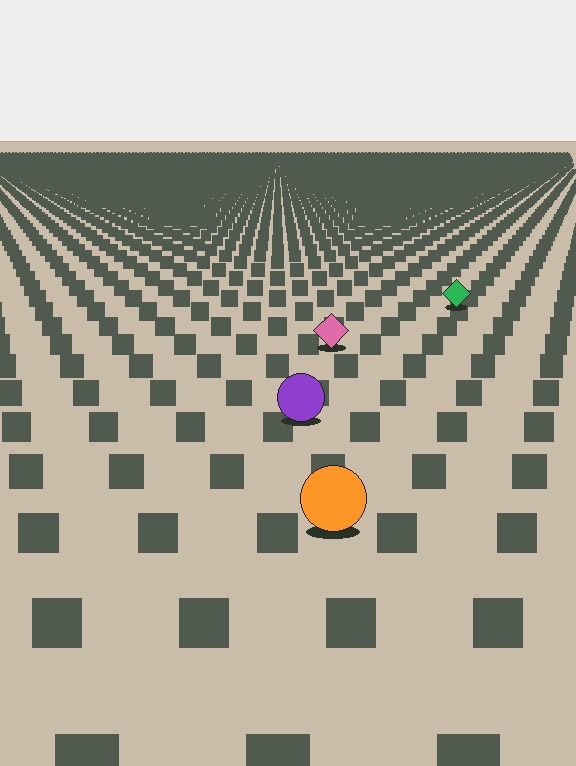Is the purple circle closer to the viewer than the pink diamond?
Yes. The purple circle is closer — you can tell from the texture gradient: the ground texture is coarser near it.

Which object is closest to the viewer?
The orange circle is closest. The texture marks near it are larger and more spread out.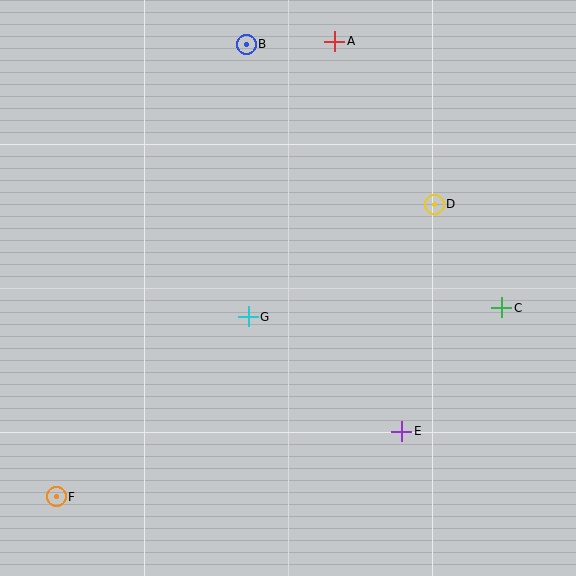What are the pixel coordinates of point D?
Point D is at (434, 204).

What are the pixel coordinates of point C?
Point C is at (502, 308).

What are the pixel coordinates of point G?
Point G is at (248, 317).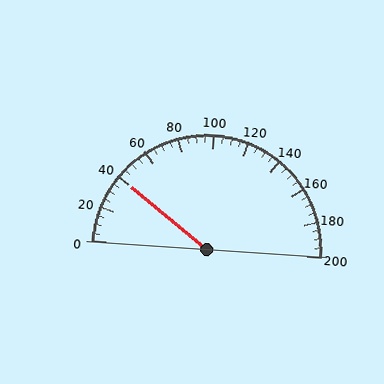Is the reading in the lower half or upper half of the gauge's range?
The reading is in the lower half of the range (0 to 200).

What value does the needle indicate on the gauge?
The needle indicates approximately 40.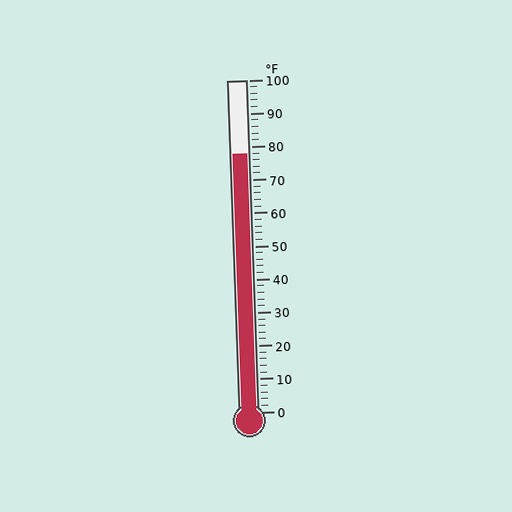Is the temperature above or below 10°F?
The temperature is above 10°F.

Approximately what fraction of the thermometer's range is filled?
The thermometer is filled to approximately 80% of its range.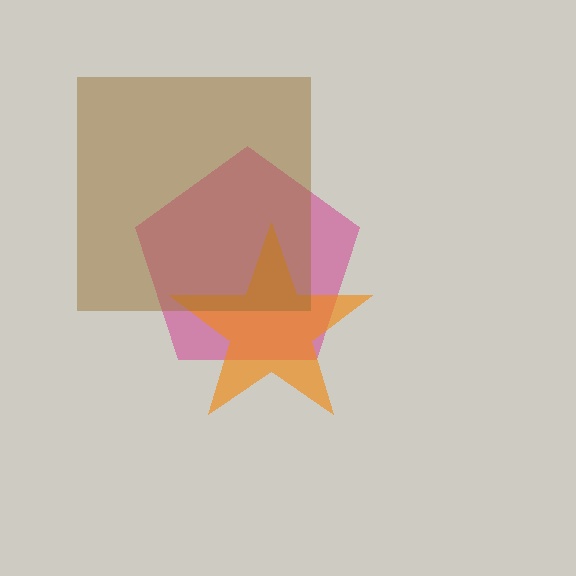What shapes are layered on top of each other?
The layered shapes are: a magenta pentagon, an orange star, a brown square.